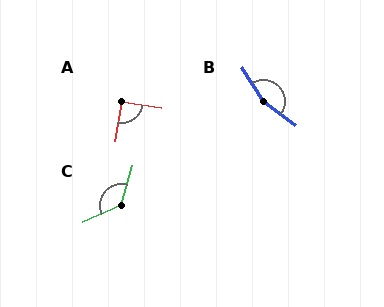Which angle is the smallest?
A, at approximately 91 degrees.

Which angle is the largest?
B, at approximately 159 degrees.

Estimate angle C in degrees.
Approximately 131 degrees.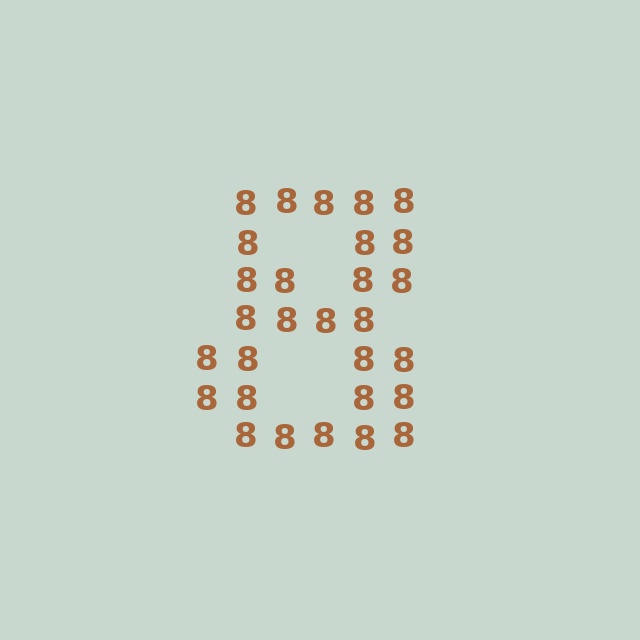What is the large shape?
The large shape is the digit 8.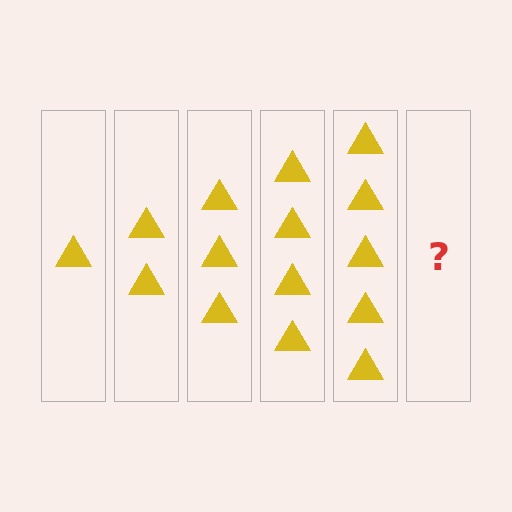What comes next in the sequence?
The next element should be 6 triangles.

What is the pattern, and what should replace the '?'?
The pattern is that each step adds one more triangle. The '?' should be 6 triangles.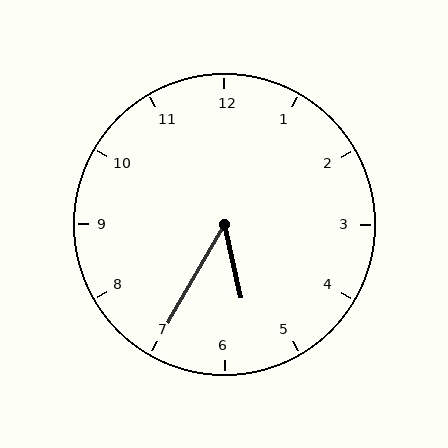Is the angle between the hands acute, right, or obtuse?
It is acute.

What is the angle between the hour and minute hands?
Approximately 42 degrees.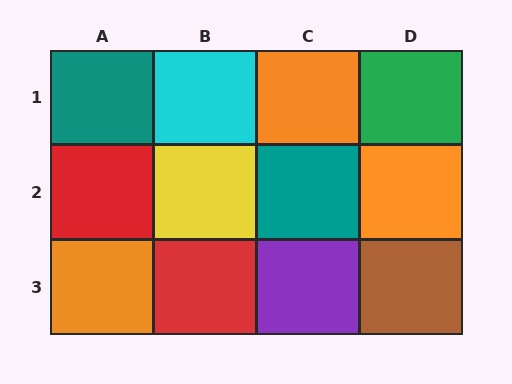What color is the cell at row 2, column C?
Teal.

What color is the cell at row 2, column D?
Orange.